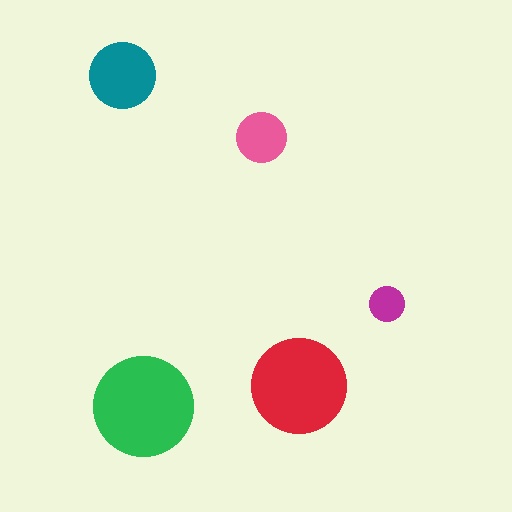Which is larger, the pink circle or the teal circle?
The teal one.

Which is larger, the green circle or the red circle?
The green one.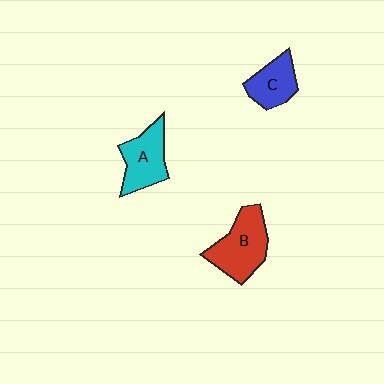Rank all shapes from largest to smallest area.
From largest to smallest: B (red), A (cyan), C (blue).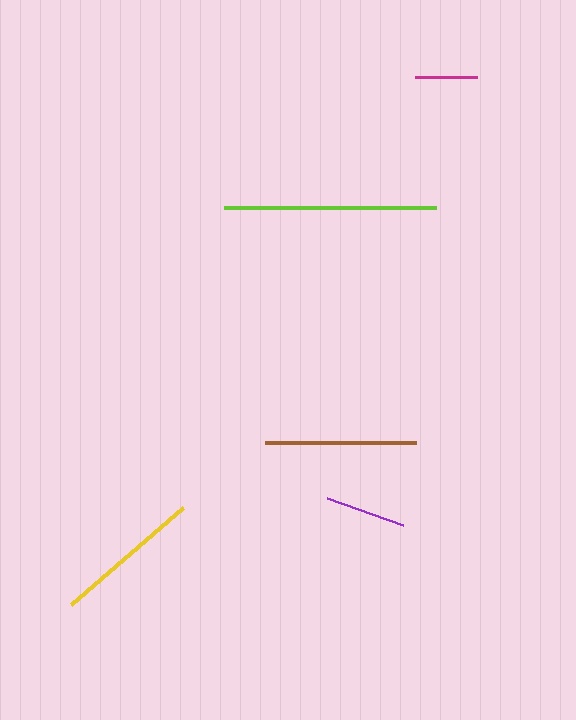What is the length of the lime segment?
The lime segment is approximately 213 pixels long.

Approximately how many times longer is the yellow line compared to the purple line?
The yellow line is approximately 1.8 times the length of the purple line.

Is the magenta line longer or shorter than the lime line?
The lime line is longer than the magenta line.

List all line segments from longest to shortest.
From longest to shortest: lime, brown, yellow, purple, magenta.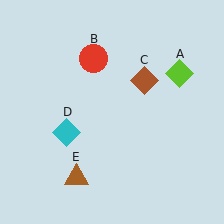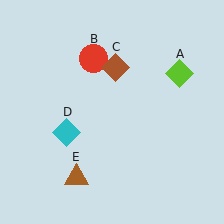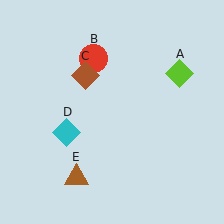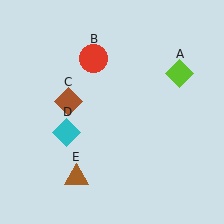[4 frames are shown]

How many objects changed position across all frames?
1 object changed position: brown diamond (object C).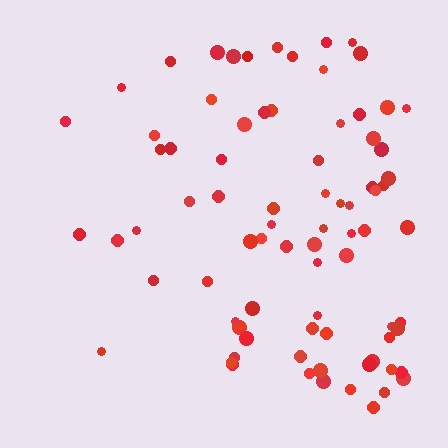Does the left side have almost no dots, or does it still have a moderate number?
Still a moderate number, just noticeably fewer than the right.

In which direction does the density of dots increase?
From left to right, with the right side densest.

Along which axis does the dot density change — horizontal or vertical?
Horizontal.